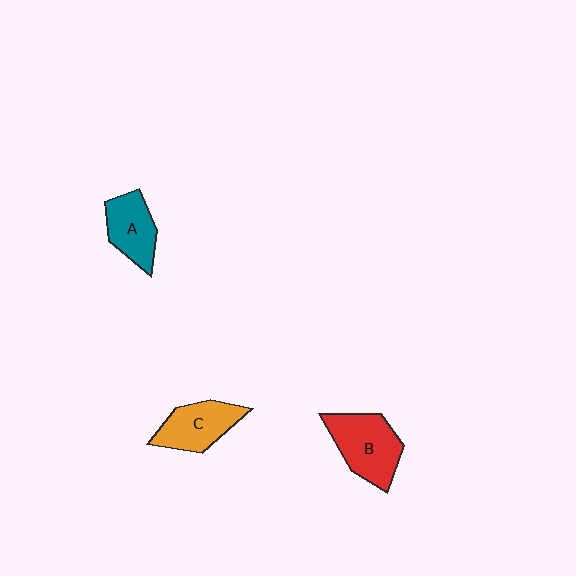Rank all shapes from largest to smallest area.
From largest to smallest: B (red), C (orange), A (teal).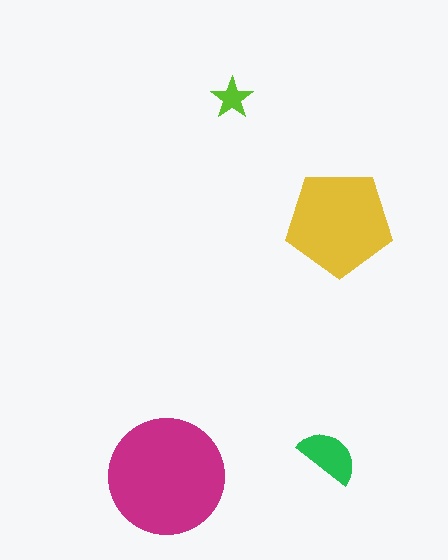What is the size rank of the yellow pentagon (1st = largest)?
2nd.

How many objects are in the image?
There are 4 objects in the image.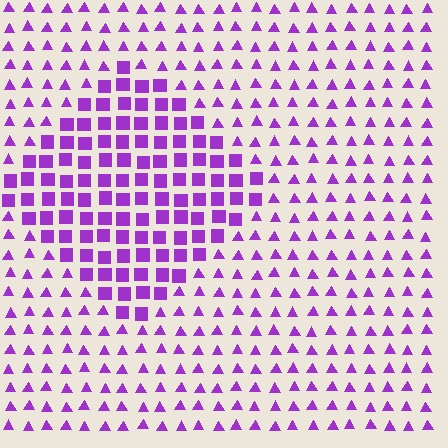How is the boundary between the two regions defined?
The boundary is defined by a change in element shape: squares inside vs. triangles outside. All elements share the same color and spacing.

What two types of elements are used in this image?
The image uses squares inside the diamond region and triangles outside it.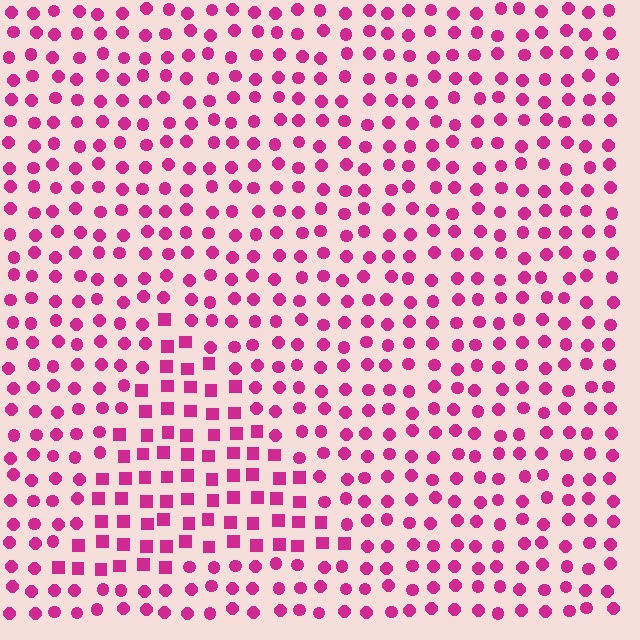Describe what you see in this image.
The image is filled with small magenta elements arranged in a uniform grid. A triangle-shaped region contains squares, while the surrounding area contains circles. The boundary is defined purely by the change in element shape.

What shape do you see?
I see a triangle.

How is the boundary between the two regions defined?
The boundary is defined by a change in element shape: squares inside vs. circles outside. All elements share the same color and spacing.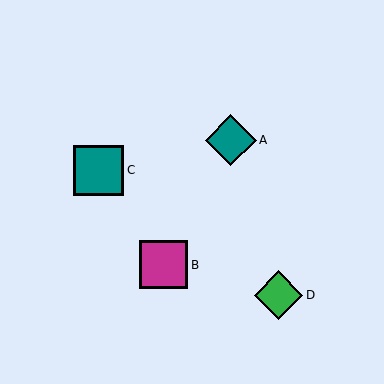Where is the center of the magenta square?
The center of the magenta square is at (164, 265).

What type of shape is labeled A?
Shape A is a teal diamond.